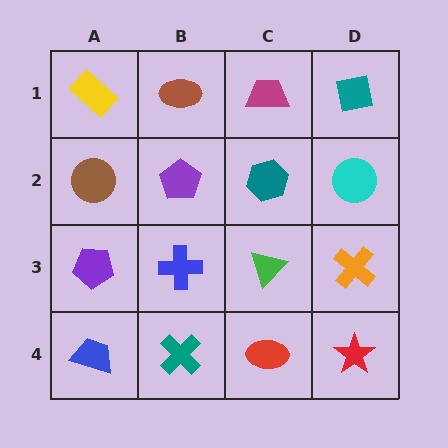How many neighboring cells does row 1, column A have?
2.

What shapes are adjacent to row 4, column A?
A purple pentagon (row 3, column A), a teal cross (row 4, column B).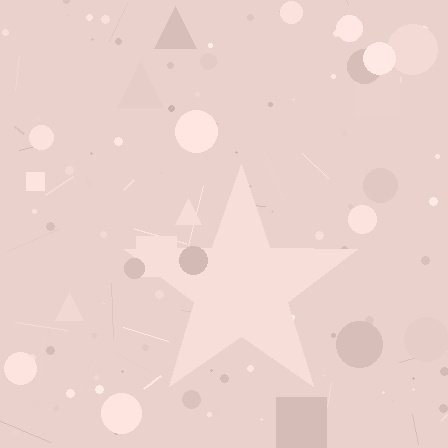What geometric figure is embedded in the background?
A star is embedded in the background.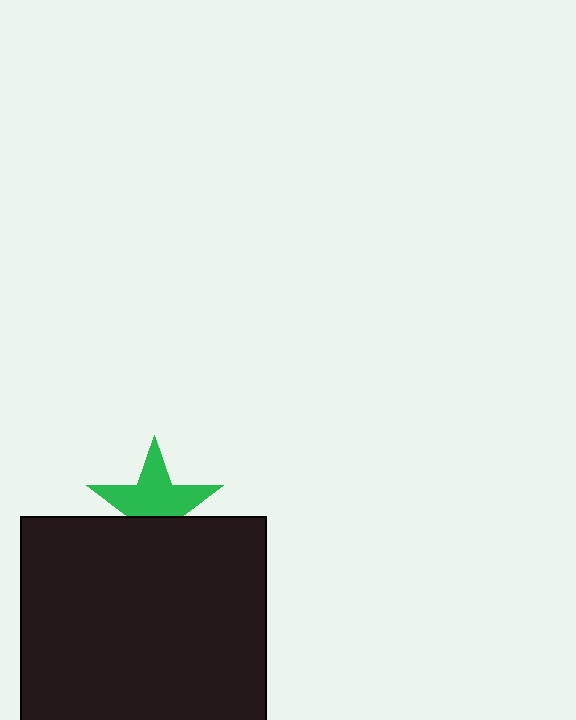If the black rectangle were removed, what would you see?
You would see the complete green star.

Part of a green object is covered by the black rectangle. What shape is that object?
It is a star.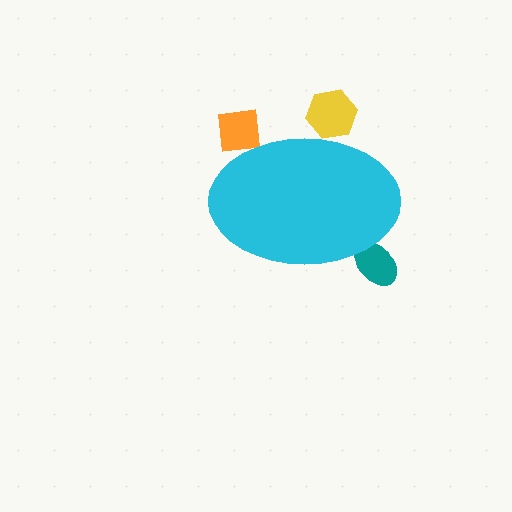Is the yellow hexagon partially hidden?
Yes, the yellow hexagon is partially hidden behind the cyan ellipse.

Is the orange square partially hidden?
Yes, the orange square is partially hidden behind the cyan ellipse.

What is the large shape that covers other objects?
A cyan ellipse.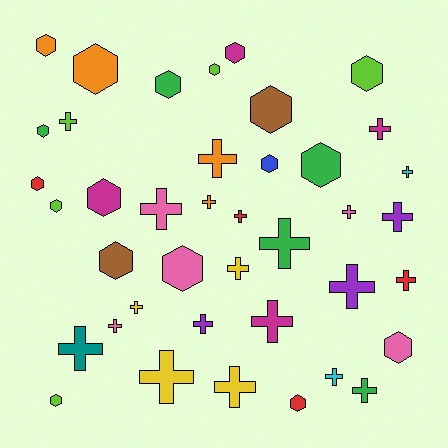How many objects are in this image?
There are 40 objects.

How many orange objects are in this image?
There are 4 orange objects.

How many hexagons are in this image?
There are 18 hexagons.